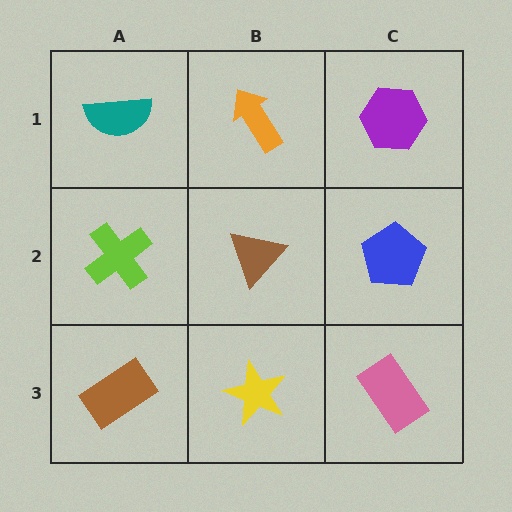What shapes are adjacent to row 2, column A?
A teal semicircle (row 1, column A), a brown rectangle (row 3, column A), a brown triangle (row 2, column B).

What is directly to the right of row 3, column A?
A yellow star.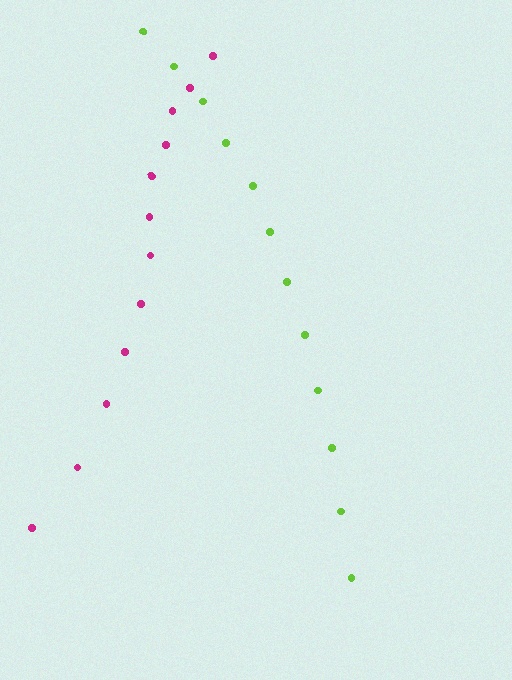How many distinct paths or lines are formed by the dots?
There are 2 distinct paths.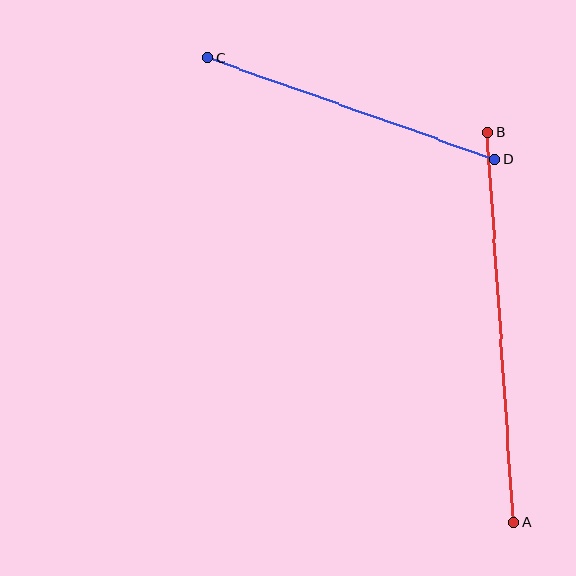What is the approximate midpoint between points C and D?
The midpoint is at approximately (352, 109) pixels.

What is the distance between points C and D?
The distance is approximately 304 pixels.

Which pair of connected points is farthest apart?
Points A and B are farthest apart.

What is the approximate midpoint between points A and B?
The midpoint is at approximately (501, 327) pixels.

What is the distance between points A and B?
The distance is approximately 391 pixels.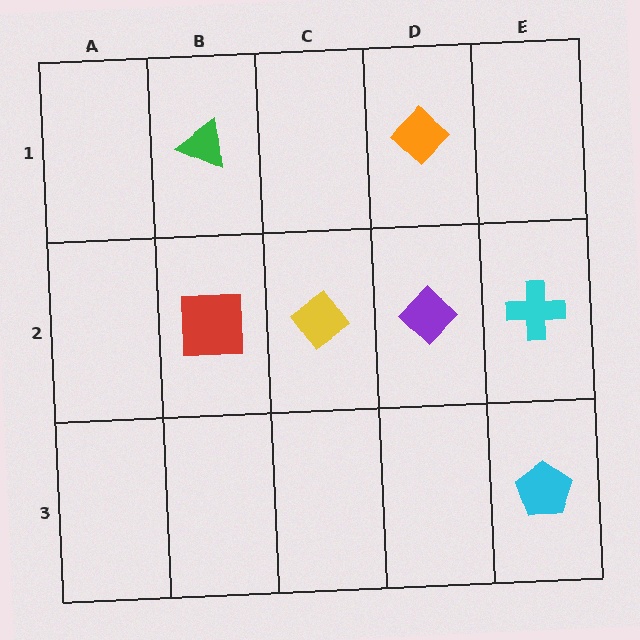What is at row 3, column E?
A cyan pentagon.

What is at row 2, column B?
A red square.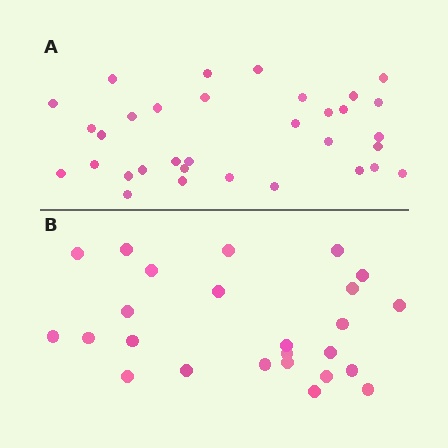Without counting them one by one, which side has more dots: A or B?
Region A (the top region) has more dots.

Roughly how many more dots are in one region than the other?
Region A has roughly 8 or so more dots than region B.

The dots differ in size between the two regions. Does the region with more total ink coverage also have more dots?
No. Region B has more total ink coverage because its dots are larger, but region A actually contains more individual dots. Total area can be misleading — the number of items is what matters here.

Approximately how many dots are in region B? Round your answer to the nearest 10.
About 20 dots. (The exact count is 25, which rounds to 20.)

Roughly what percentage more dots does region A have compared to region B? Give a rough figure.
About 30% more.